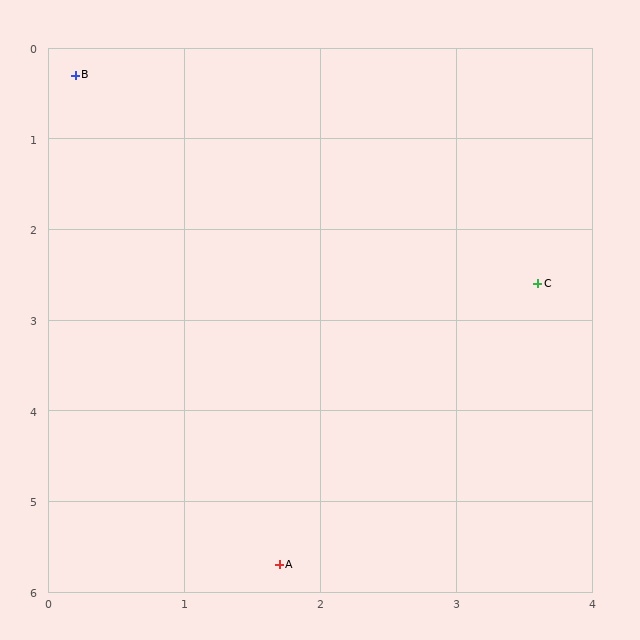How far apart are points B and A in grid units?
Points B and A are about 5.6 grid units apart.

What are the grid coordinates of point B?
Point B is at approximately (0.2, 0.3).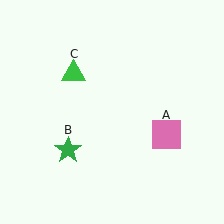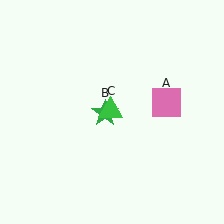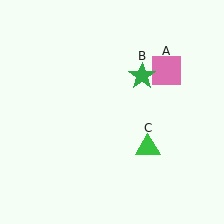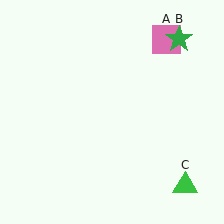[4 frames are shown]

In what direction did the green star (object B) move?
The green star (object B) moved up and to the right.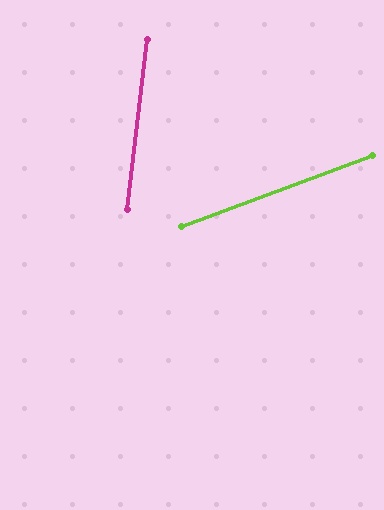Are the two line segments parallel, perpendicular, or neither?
Neither parallel nor perpendicular — they differ by about 63°.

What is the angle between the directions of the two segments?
Approximately 63 degrees.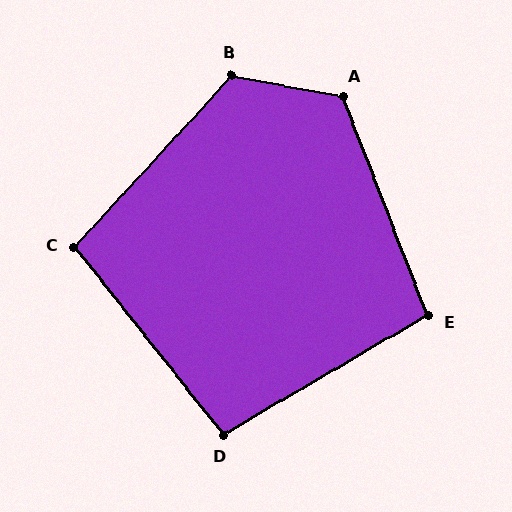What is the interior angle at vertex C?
Approximately 99 degrees (obtuse).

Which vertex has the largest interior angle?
B, at approximately 122 degrees.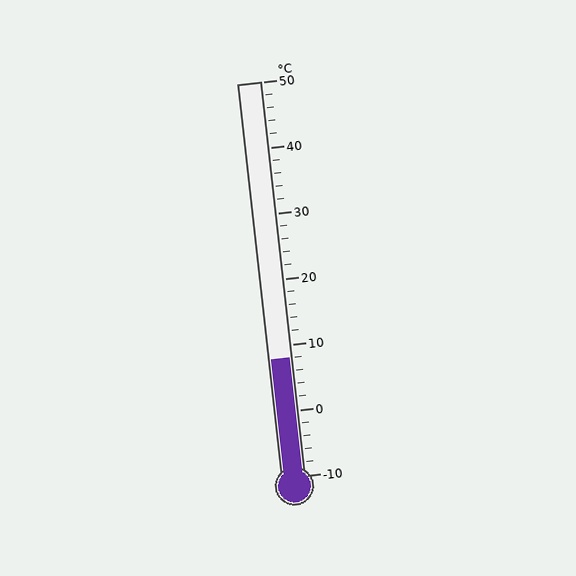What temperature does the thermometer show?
The thermometer shows approximately 8°C.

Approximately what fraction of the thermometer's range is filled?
The thermometer is filled to approximately 30% of its range.